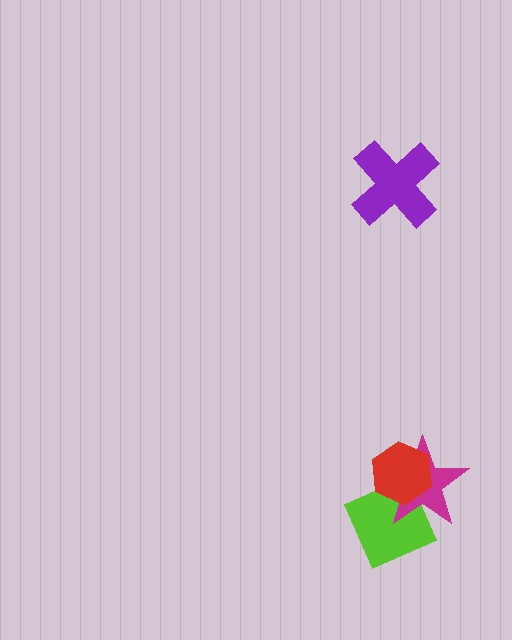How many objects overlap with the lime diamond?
2 objects overlap with the lime diamond.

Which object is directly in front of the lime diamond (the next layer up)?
The magenta star is directly in front of the lime diamond.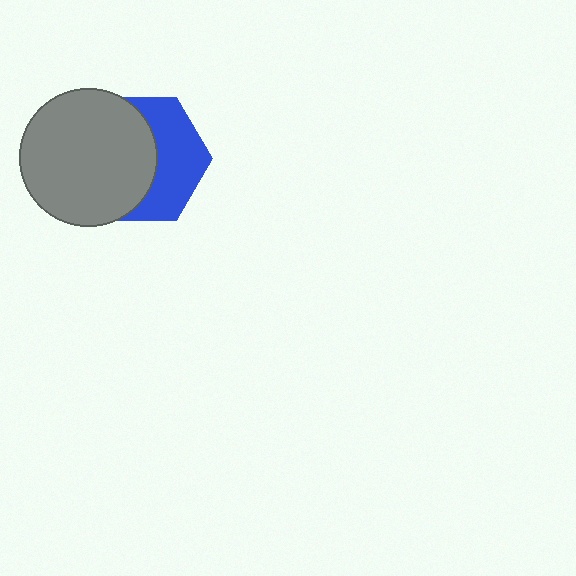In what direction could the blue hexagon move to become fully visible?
The blue hexagon could move right. That would shift it out from behind the gray circle entirely.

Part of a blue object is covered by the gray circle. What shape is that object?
It is a hexagon.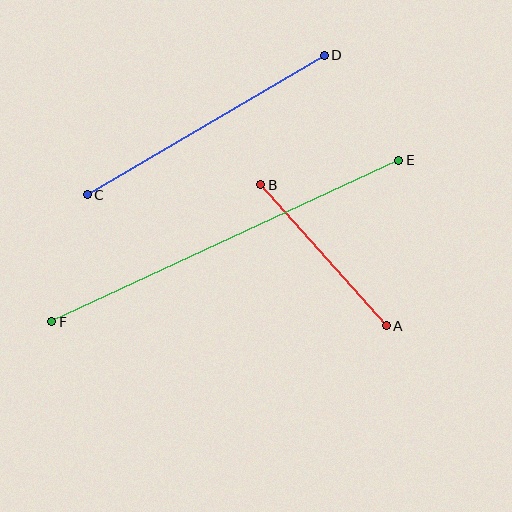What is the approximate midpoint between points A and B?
The midpoint is at approximately (323, 255) pixels.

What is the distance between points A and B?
The distance is approximately 189 pixels.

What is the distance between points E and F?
The distance is approximately 383 pixels.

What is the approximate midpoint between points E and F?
The midpoint is at approximately (225, 241) pixels.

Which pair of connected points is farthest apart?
Points E and F are farthest apart.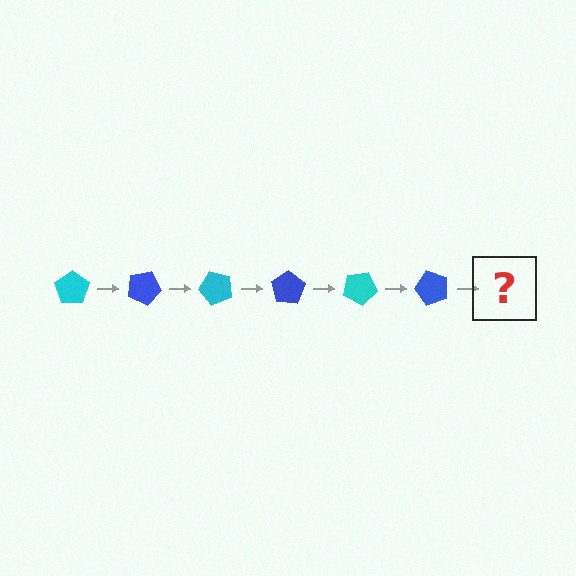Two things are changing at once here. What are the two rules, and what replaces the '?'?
The two rules are that it rotates 25 degrees each step and the color cycles through cyan and blue. The '?' should be a cyan pentagon, rotated 150 degrees from the start.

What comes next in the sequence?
The next element should be a cyan pentagon, rotated 150 degrees from the start.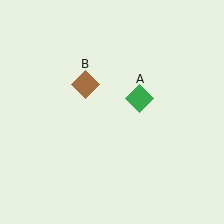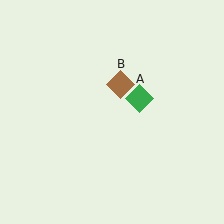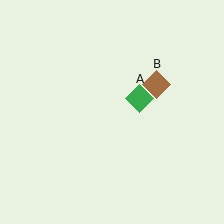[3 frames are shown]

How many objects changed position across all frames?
1 object changed position: brown diamond (object B).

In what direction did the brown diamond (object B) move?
The brown diamond (object B) moved right.